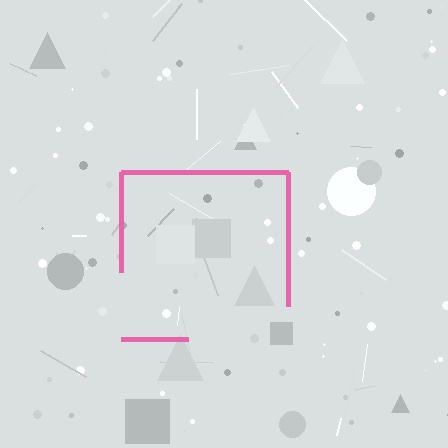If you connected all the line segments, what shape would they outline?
They would outline a square.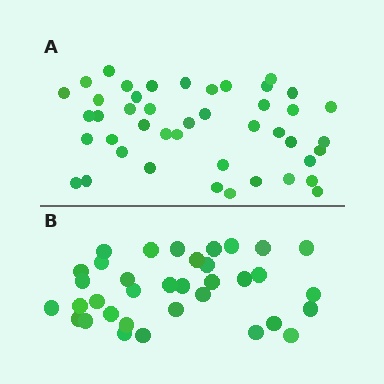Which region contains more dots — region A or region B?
Region A (the top region) has more dots.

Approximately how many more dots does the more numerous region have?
Region A has roughly 8 or so more dots than region B.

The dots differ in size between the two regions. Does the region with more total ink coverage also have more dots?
No. Region B has more total ink coverage because its dots are larger, but region A actually contains more individual dots. Total area can be misleading — the number of items is what matters here.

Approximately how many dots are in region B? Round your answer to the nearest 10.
About 40 dots. (The exact count is 35, which rounds to 40.)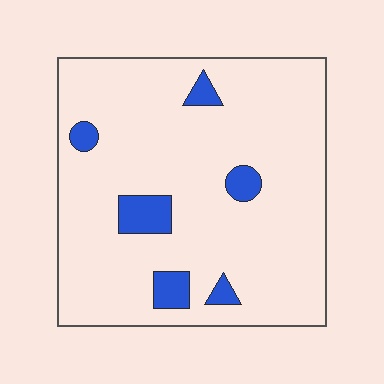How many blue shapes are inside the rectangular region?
6.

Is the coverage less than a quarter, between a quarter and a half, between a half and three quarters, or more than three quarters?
Less than a quarter.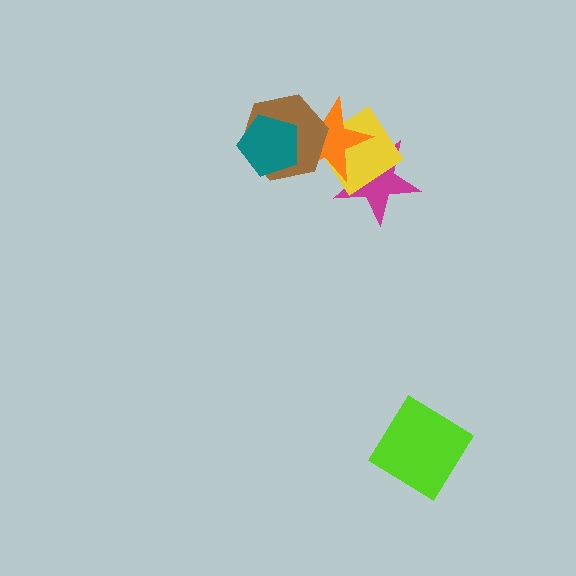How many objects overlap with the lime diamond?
0 objects overlap with the lime diamond.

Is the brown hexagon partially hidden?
Yes, it is partially covered by another shape.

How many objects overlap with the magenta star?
2 objects overlap with the magenta star.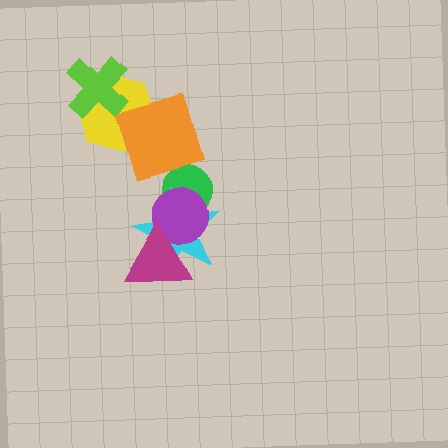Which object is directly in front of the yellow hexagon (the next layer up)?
The lime cross is directly in front of the yellow hexagon.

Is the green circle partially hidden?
Yes, it is partially covered by another shape.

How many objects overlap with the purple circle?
3 objects overlap with the purple circle.